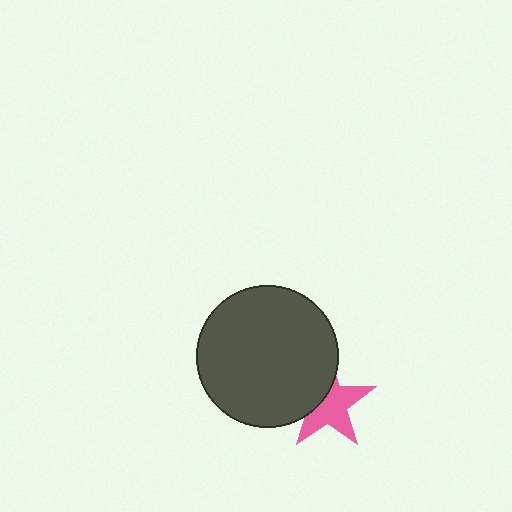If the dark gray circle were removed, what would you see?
You would see the complete pink star.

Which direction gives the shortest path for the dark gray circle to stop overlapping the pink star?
Moving left gives the shortest separation.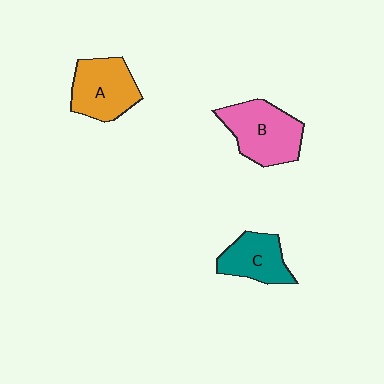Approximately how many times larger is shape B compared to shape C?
Approximately 1.4 times.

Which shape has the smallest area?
Shape C (teal).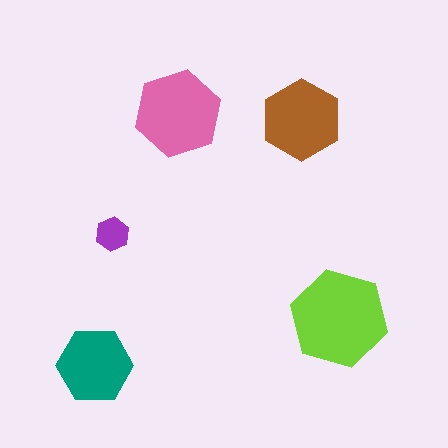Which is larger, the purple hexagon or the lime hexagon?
The lime one.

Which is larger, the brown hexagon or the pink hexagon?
The pink one.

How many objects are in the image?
There are 5 objects in the image.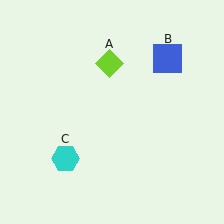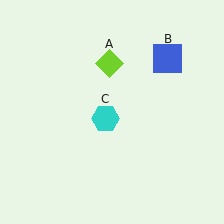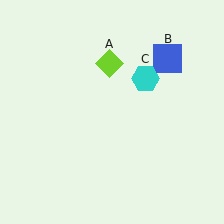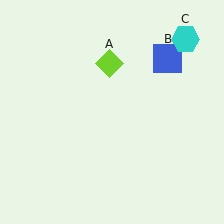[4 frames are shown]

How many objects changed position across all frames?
1 object changed position: cyan hexagon (object C).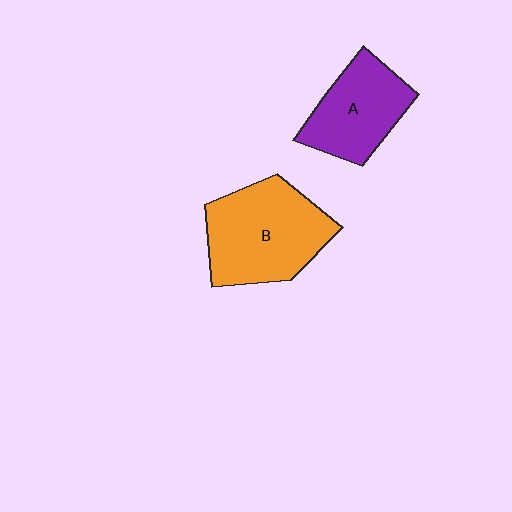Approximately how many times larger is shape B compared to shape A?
Approximately 1.4 times.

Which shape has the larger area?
Shape B (orange).